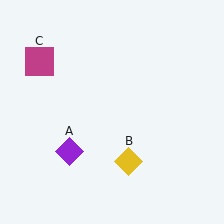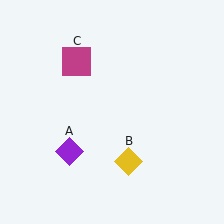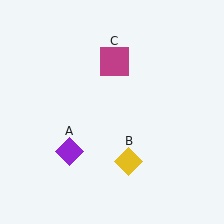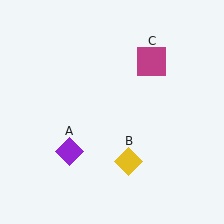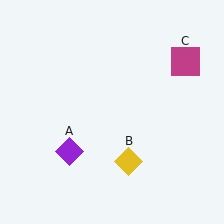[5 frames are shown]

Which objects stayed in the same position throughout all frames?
Purple diamond (object A) and yellow diamond (object B) remained stationary.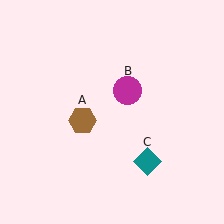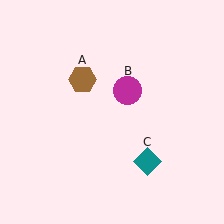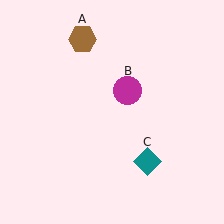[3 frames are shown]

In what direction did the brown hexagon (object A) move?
The brown hexagon (object A) moved up.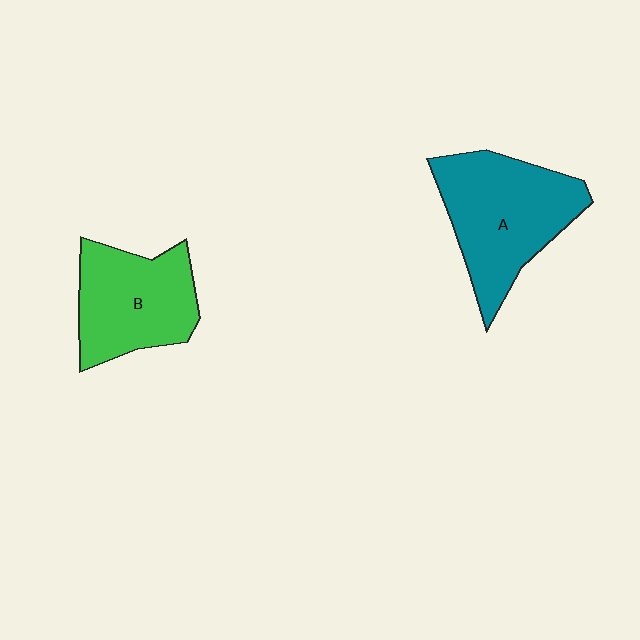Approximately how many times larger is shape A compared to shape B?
Approximately 1.2 times.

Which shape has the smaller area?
Shape B (green).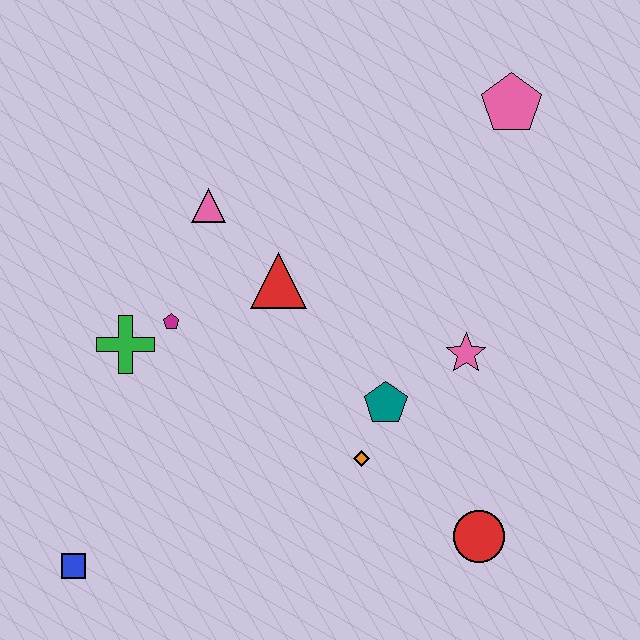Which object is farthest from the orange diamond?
The pink pentagon is farthest from the orange diamond.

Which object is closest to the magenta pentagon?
The green cross is closest to the magenta pentagon.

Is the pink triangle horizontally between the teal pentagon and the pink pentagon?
No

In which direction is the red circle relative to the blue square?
The red circle is to the right of the blue square.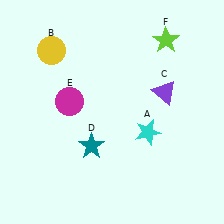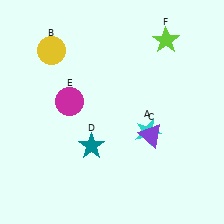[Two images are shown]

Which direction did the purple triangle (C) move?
The purple triangle (C) moved down.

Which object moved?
The purple triangle (C) moved down.